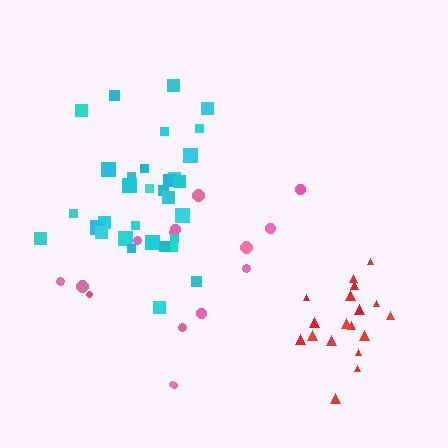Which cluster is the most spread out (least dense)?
Pink.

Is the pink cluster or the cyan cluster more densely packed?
Cyan.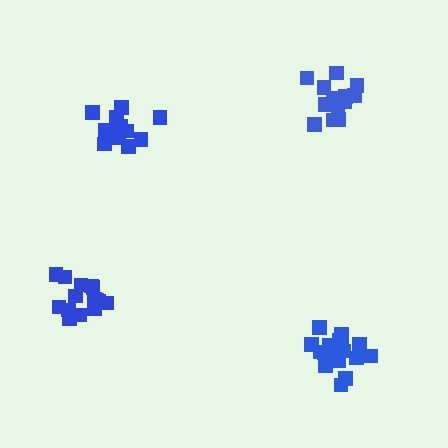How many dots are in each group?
Group 1: 18 dots, Group 2: 15 dots, Group 3: 15 dots, Group 4: 15 dots (63 total).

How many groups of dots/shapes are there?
There are 4 groups.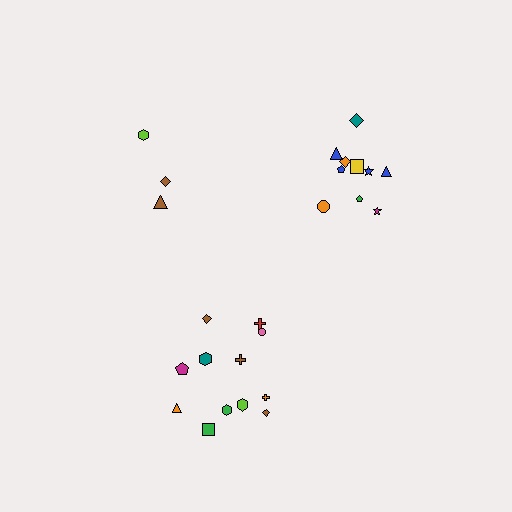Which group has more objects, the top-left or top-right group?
The top-right group.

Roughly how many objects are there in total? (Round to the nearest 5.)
Roughly 25 objects in total.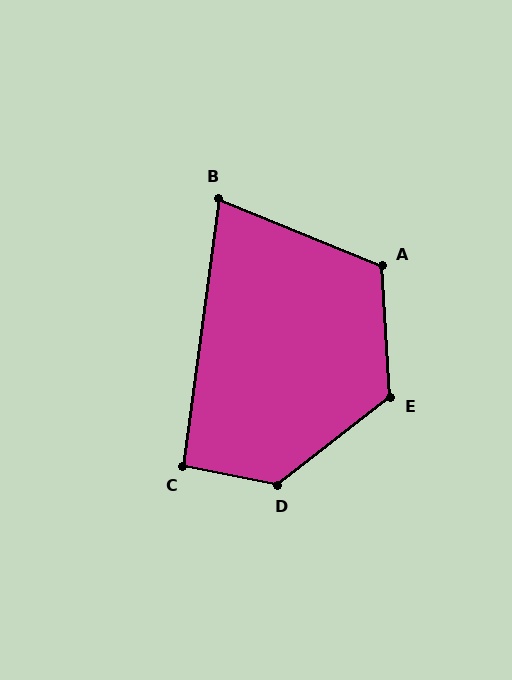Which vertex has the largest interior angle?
D, at approximately 132 degrees.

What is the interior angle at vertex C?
Approximately 93 degrees (approximately right).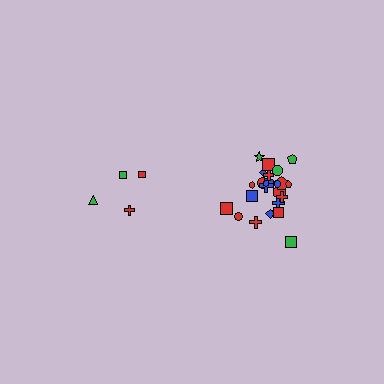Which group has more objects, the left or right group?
The right group.